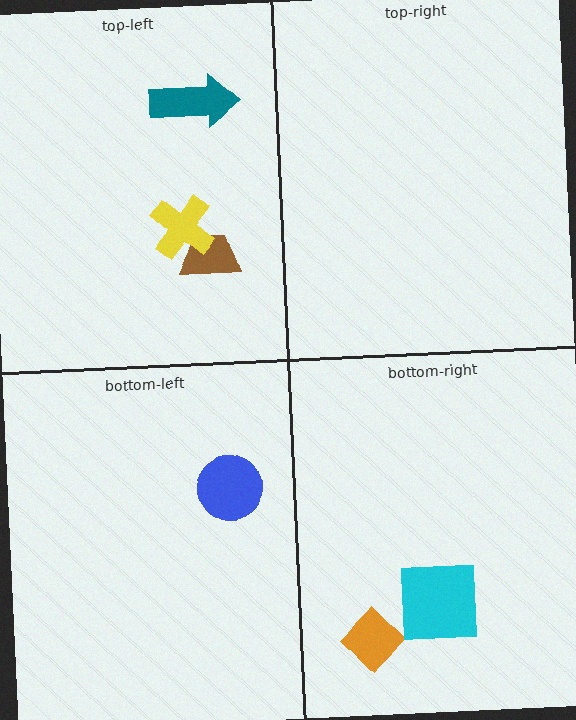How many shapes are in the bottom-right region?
2.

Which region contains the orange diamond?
The bottom-right region.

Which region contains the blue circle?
The bottom-left region.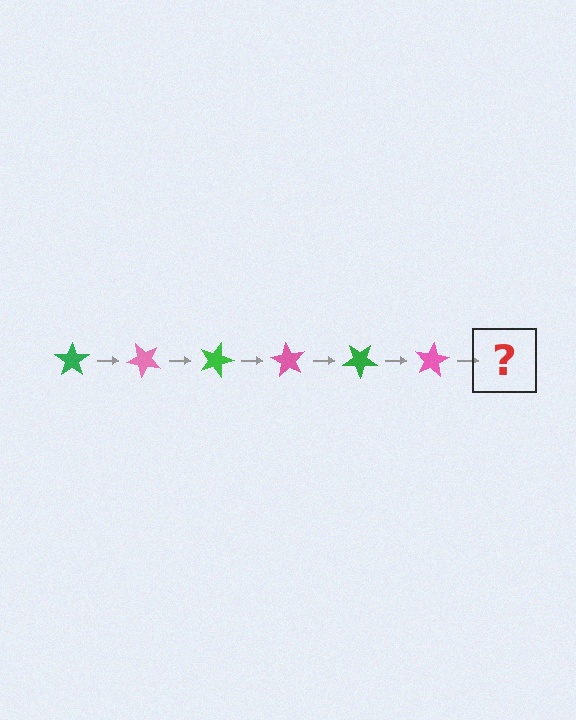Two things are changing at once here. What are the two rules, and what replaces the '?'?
The two rules are that it rotates 45 degrees each step and the color cycles through green and pink. The '?' should be a green star, rotated 270 degrees from the start.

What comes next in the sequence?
The next element should be a green star, rotated 270 degrees from the start.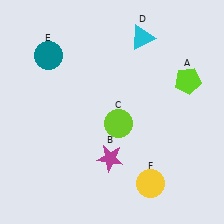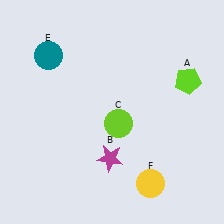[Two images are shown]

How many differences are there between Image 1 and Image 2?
There is 1 difference between the two images.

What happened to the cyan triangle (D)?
The cyan triangle (D) was removed in Image 2. It was in the top-right area of Image 1.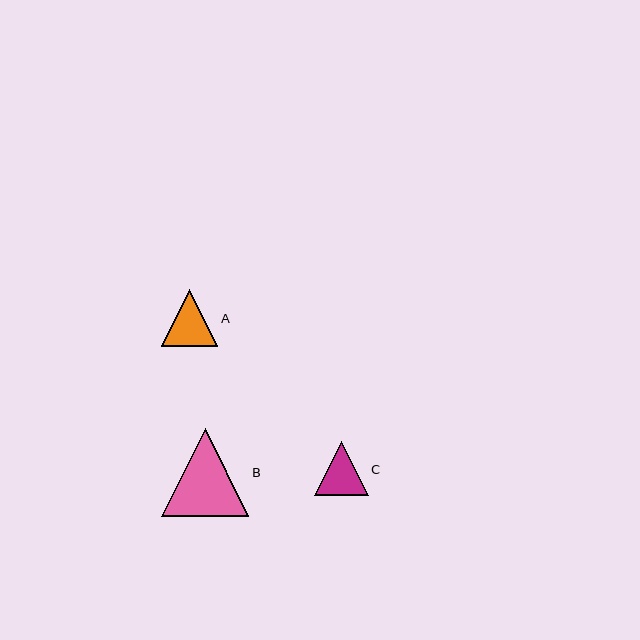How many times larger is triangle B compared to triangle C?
Triangle B is approximately 1.6 times the size of triangle C.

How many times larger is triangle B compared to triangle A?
Triangle B is approximately 1.5 times the size of triangle A.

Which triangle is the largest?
Triangle B is the largest with a size of approximately 87 pixels.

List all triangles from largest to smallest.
From largest to smallest: B, A, C.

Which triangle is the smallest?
Triangle C is the smallest with a size of approximately 54 pixels.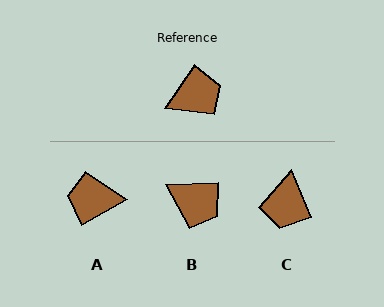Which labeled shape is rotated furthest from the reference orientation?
A, about 153 degrees away.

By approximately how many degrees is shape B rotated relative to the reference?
Approximately 54 degrees clockwise.